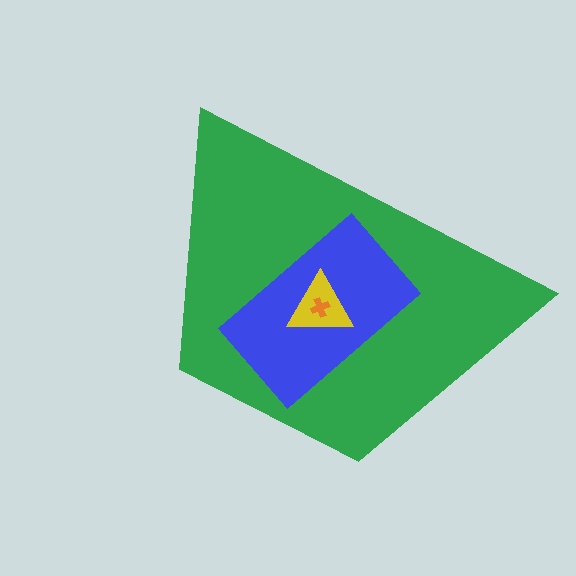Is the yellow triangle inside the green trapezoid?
Yes.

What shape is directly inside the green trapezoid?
The blue rectangle.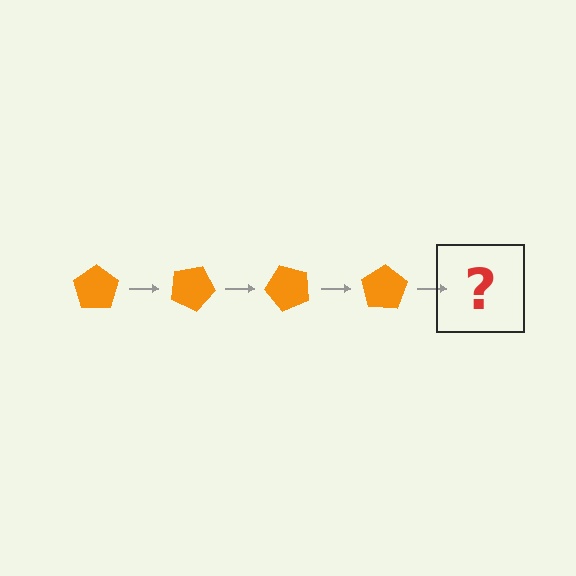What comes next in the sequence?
The next element should be an orange pentagon rotated 100 degrees.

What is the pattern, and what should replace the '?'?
The pattern is that the pentagon rotates 25 degrees each step. The '?' should be an orange pentagon rotated 100 degrees.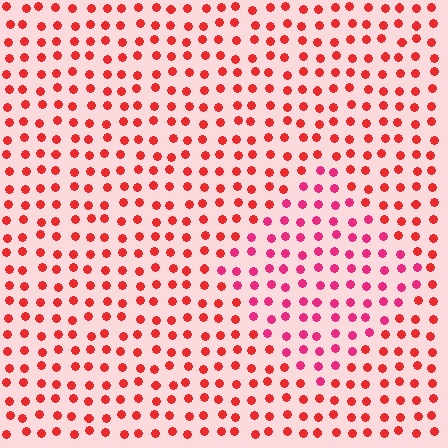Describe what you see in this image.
The image is filled with small red elements in a uniform arrangement. A diamond-shaped region is visible where the elements are tinted to a slightly different hue, forming a subtle color boundary.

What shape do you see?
I see a diamond.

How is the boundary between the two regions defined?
The boundary is defined purely by a slight shift in hue (about 27 degrees). Spacing, size, and orientation are identical on both sides.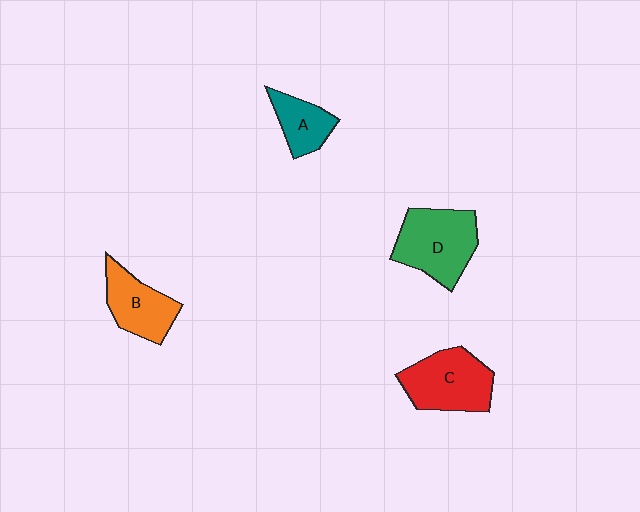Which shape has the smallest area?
Shape A (teal).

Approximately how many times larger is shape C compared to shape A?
Approximately 1.8 times.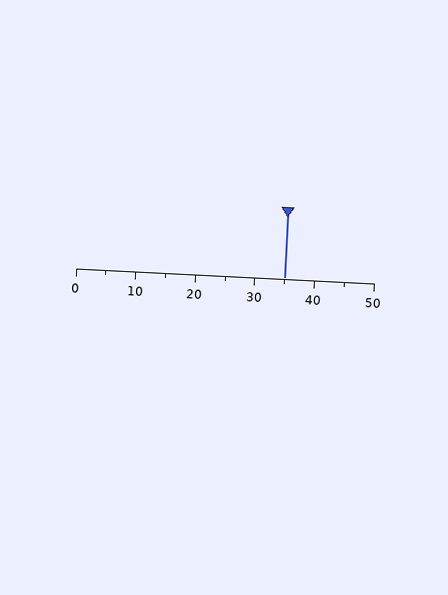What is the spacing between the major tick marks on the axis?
The major ticks are spaced 10 apart.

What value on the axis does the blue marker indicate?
The marker indicates approximately 35.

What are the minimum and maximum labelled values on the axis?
The axis runs from 0 to 50.